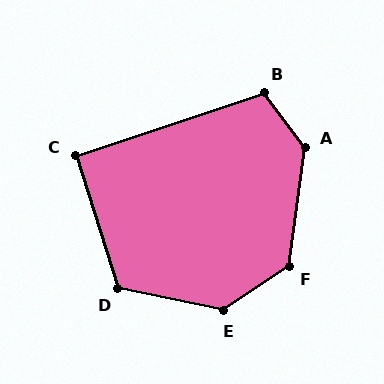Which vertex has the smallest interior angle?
C, at approximately 91 degrees.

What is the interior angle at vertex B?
Approximately 110 degrees (obtuse).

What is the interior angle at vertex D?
Approximately 119 degrees (obtuse).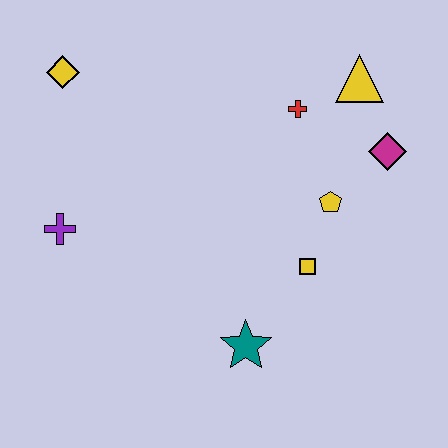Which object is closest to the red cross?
The yellow triangle is closest to the red cross.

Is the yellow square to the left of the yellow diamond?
No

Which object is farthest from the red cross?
The purple cross is farthest from the red cross.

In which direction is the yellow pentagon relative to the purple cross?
The yellow pentagon is to the right of the purple cross.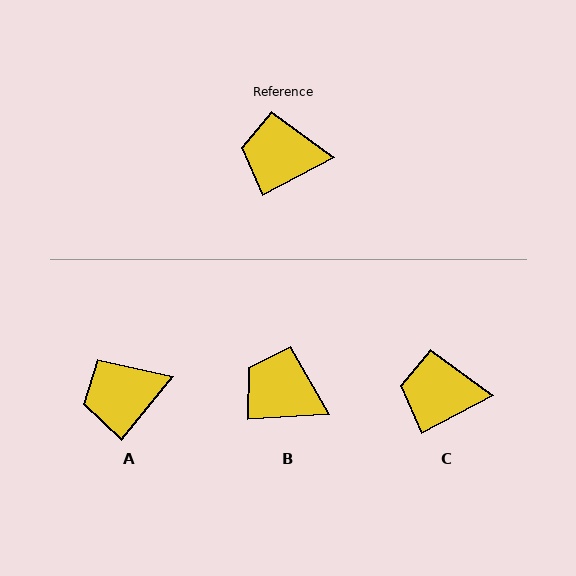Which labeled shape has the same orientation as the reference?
C.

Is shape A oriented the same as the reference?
No, it is off by about 23 degrees.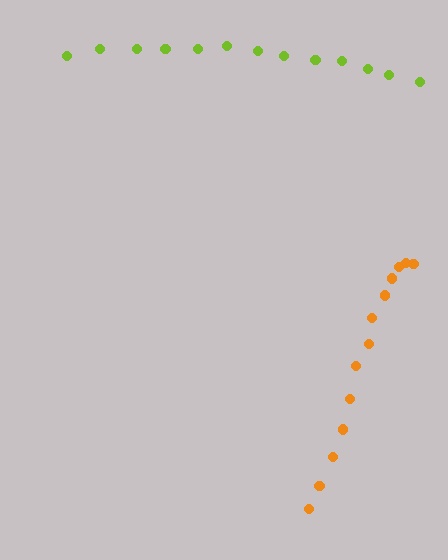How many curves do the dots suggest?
There are 2 distinct paths.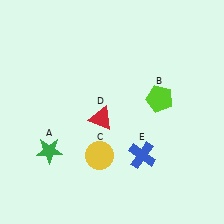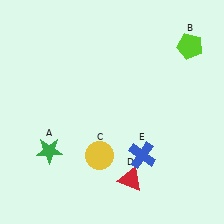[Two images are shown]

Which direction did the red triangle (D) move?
The red triangle (D) moved down.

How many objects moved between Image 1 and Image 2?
2 objects moved between the two images.